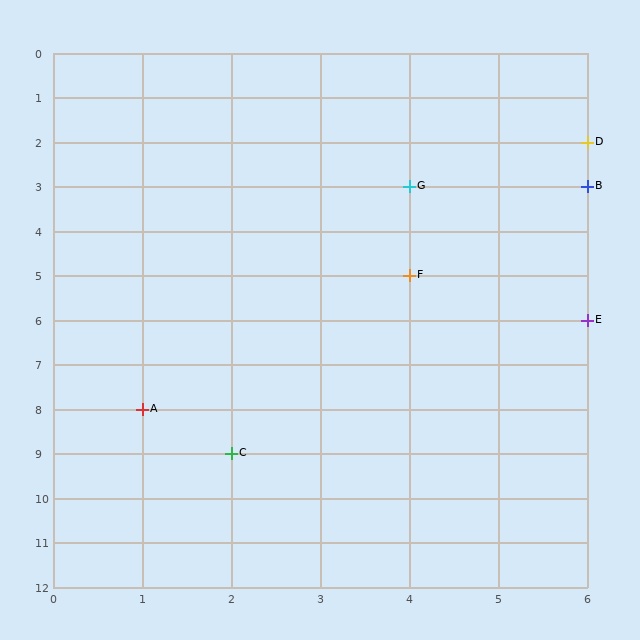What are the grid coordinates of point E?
Point E is at grid coordinates (6, 6).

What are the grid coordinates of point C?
Point C is at grid coordinates (2, 9).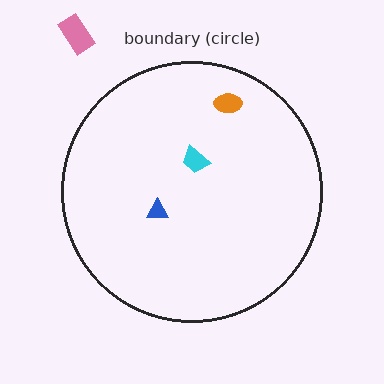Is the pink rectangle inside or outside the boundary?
Outside.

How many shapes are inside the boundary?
3 inside, 1 outside.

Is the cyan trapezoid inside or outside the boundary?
Inside.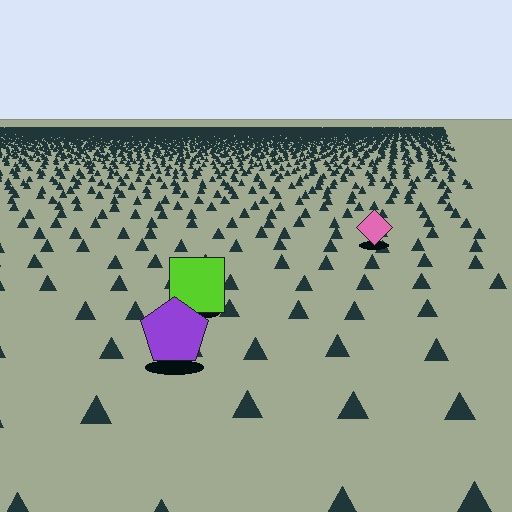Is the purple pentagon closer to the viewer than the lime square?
Yes. The purple pentagon is closer — you can tell from the texture gradient: the ground texture is coarser near it.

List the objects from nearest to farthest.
From nearest to farthest: the purple pentagon, the lime square, the pink diamond.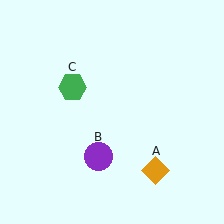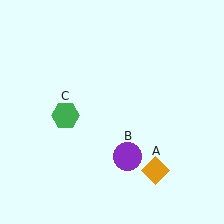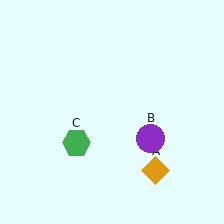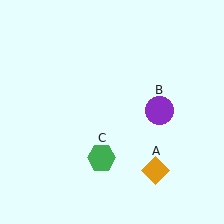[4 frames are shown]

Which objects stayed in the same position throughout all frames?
Orange diamond (object A) remained stationary.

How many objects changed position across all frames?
2 objects changed position: purple circle (object B), green hexagon (object C).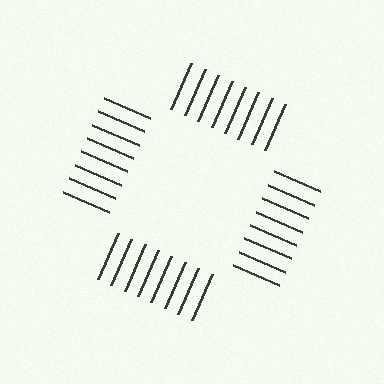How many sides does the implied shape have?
4 sides — the line-ends trace a square.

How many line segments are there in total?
32 — 8 along each of the 4 edges.